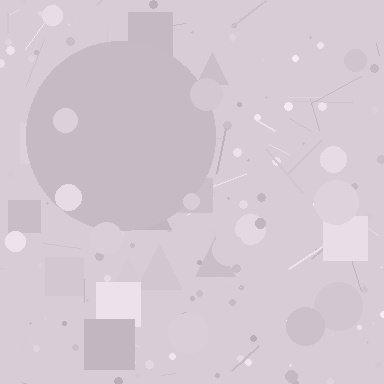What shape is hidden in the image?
A circle is hidden in the image.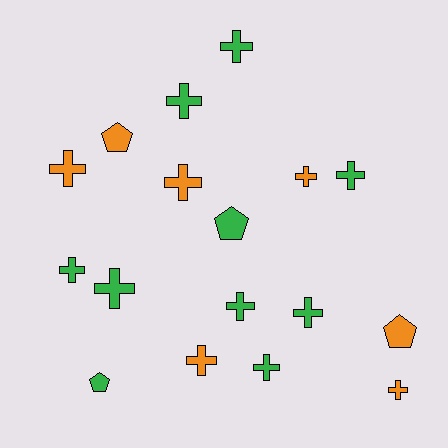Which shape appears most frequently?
Cross, with 13 objects.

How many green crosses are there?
There are 8 green crosses.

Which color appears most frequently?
Green, with 10 objects.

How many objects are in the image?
There are 17 objects.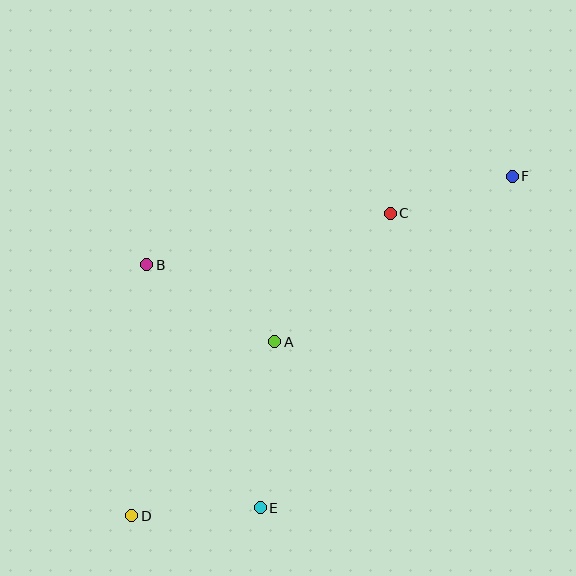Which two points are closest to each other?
Points C and F are closest to each other.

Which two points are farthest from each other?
Points D and F are farthest from each other.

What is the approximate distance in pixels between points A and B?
The distance between A and B is approximately 149 pixels.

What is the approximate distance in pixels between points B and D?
The distance between B and D is approximately 252 pixels.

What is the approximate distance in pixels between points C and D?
The distance between C and D is approximately 398 pixels.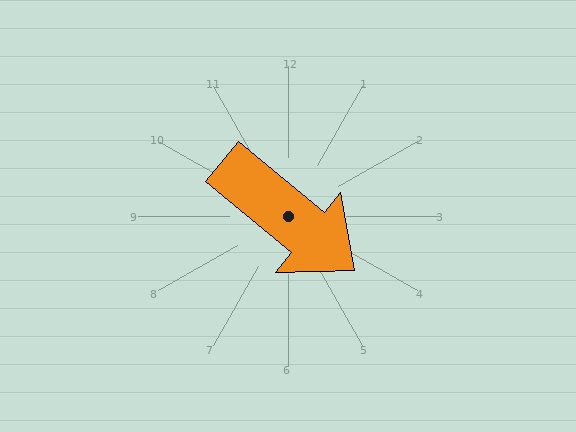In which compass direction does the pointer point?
Southeast.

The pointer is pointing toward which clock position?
Roughly 4 o'clock.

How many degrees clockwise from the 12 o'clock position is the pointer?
Approximately 130 degrees.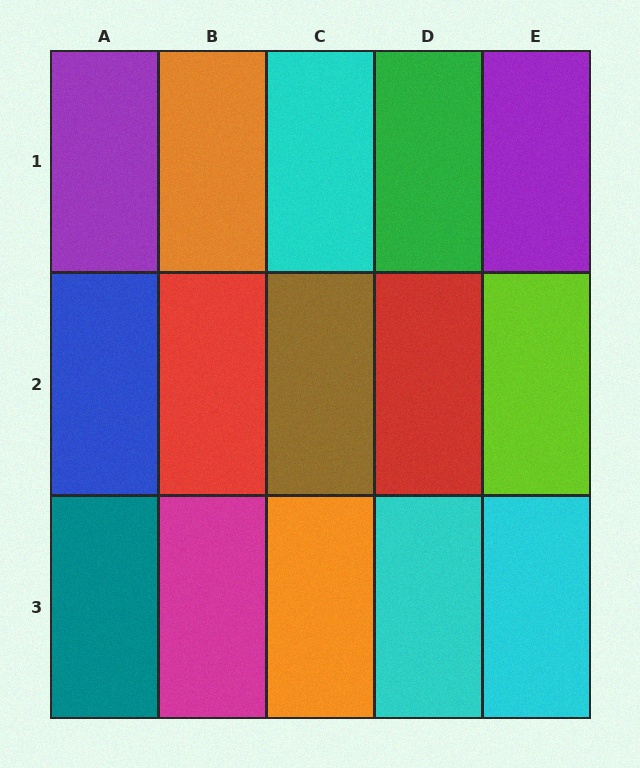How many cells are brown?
1 cell is brown.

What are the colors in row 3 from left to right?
Teal, magenta, orange, cyan, cyan.